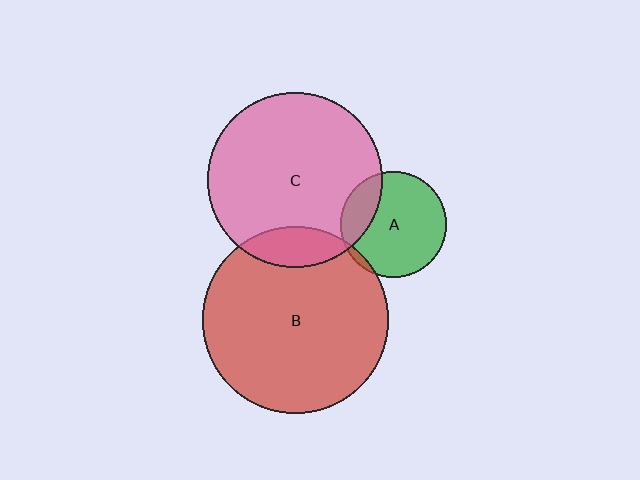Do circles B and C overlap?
Yes.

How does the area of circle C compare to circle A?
Approximately 2.7 times.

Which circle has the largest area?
Circle B (red).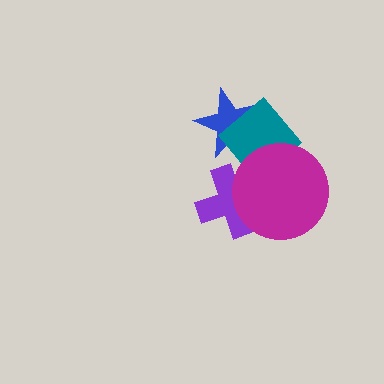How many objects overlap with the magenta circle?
2 objects overlap with the magenta circle.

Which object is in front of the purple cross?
The magenta circle is in front of the purple cross.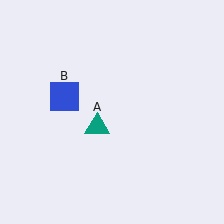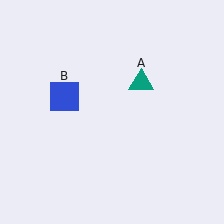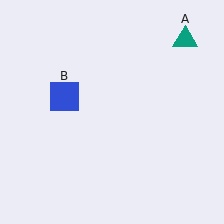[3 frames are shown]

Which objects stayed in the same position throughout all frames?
Blue square (object B) remained stationary.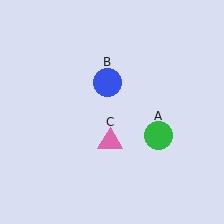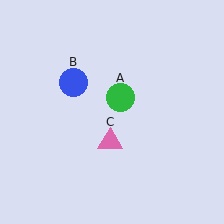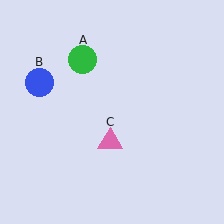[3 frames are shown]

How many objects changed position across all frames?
2 objects changed position: green circle (object A), blue circle (object B).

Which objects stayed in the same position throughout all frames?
Pink triangle (object C) remained stationary.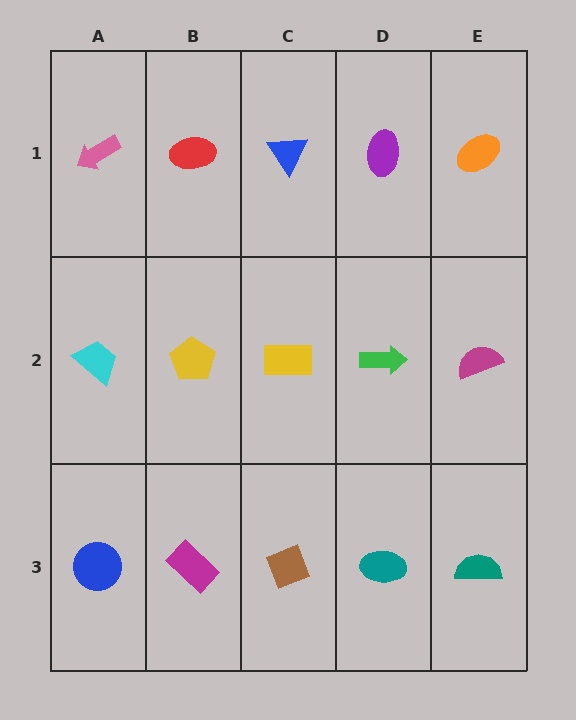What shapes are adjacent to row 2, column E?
An orange ellipse (row 1, column E), a teal semicircle (row 3, column E), a green arrow (row 2, column D).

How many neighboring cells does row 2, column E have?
3.